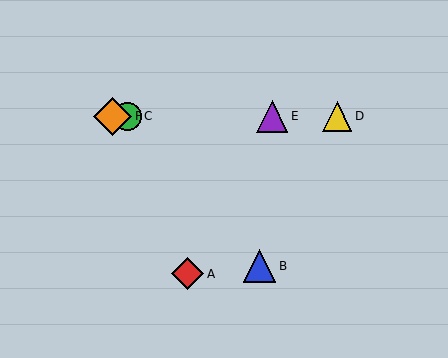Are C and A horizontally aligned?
No, C is at y≈116 and A is at y≈274.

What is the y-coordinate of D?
Object D is at y≈116.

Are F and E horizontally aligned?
Yes, both are at y≈116.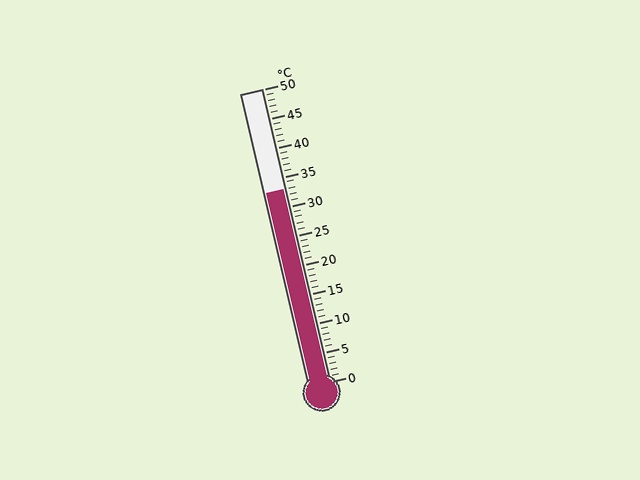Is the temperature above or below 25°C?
The temperature is above 25°C.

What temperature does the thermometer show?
The thermometer shows approximately 33°C.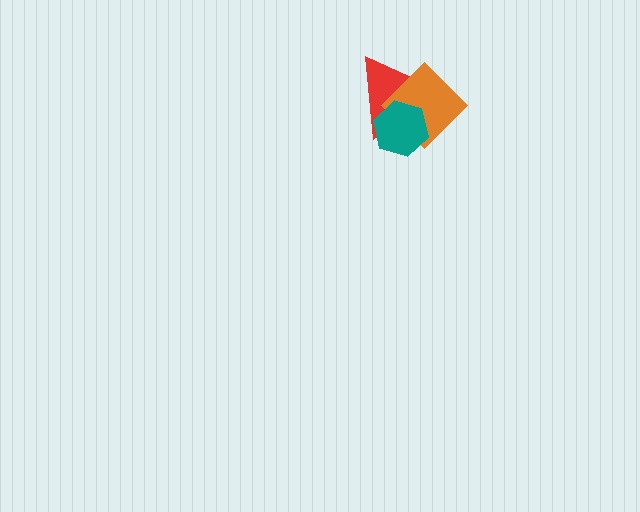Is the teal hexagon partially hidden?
No, no other shape covers it.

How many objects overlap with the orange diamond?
2 objects overlap with the orange diamond.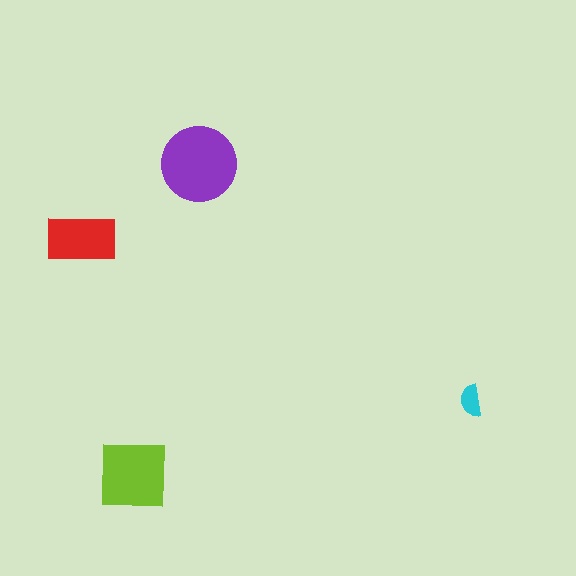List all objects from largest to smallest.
The purple circle, the lime square, the red rectangle, the cyan semicircle.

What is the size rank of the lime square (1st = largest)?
2nd.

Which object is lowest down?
The lime square is bottommost.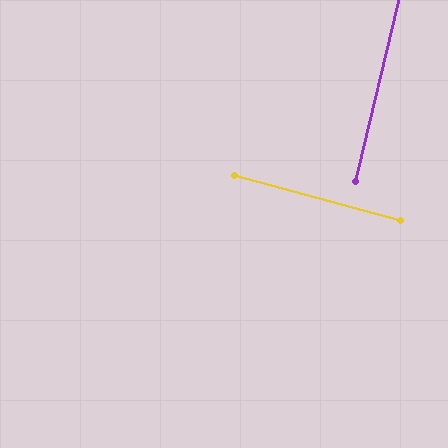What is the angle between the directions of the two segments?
Approximately 89 degrees.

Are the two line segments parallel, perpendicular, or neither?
Perpendicular — they meet at approximately 89°.